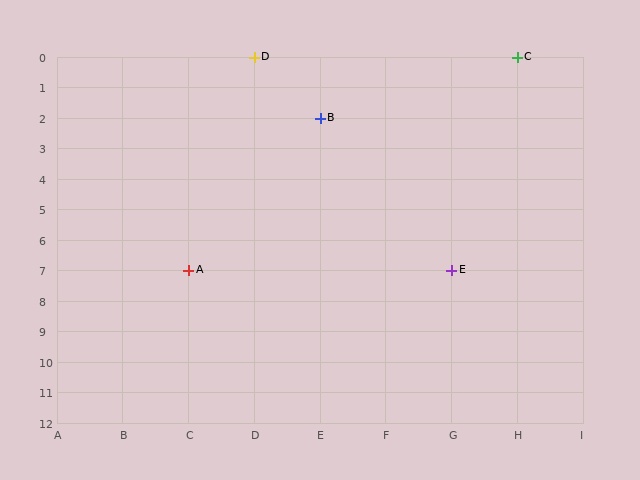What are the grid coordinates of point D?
Point D is at grid coordinates (D, 0).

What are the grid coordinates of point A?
Point A is at grid coordinates (C, 7).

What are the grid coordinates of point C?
Point C is at grid coordinates (H, 0).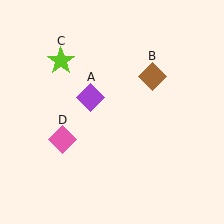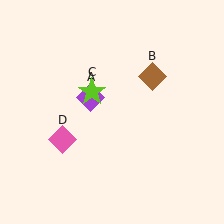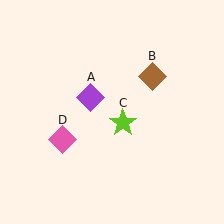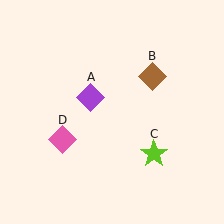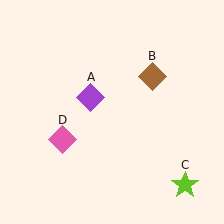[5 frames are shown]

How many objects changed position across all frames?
1 object changed position: lime star (object C).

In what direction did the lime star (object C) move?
The lime star (object C) moved down and to the right.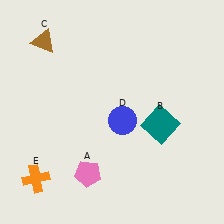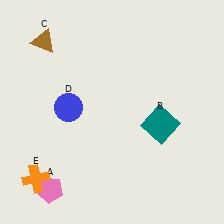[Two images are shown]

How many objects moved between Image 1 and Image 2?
2 objects moved between the two images.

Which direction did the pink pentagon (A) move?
The pink pentagon (A) moved left.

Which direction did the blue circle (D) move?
The blue circle (D) moved left.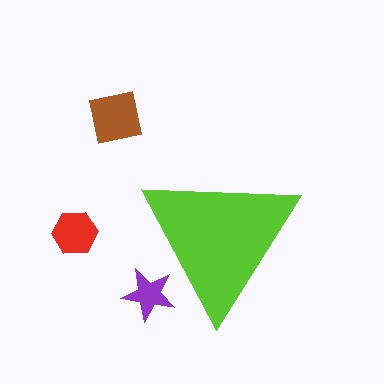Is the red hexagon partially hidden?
No, the red hexagon is fully visible.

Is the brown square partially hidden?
No, the brown square is fully visible.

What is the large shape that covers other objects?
A lime triangle.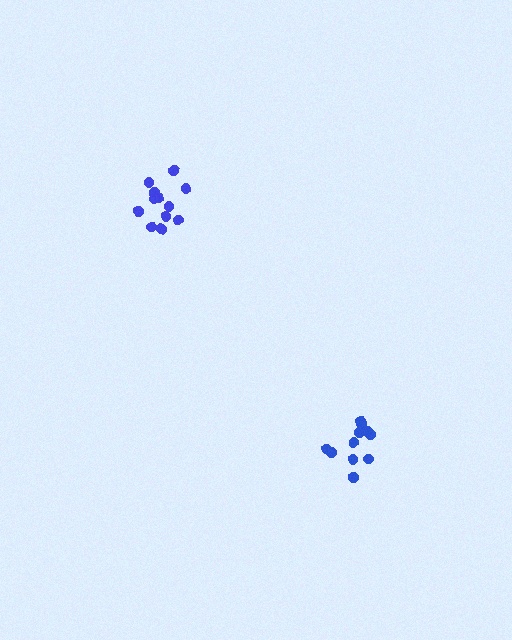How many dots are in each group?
Group 1: 12 dots, Group 2: 11 dots (23 total).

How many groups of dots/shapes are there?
There are 2 groups.